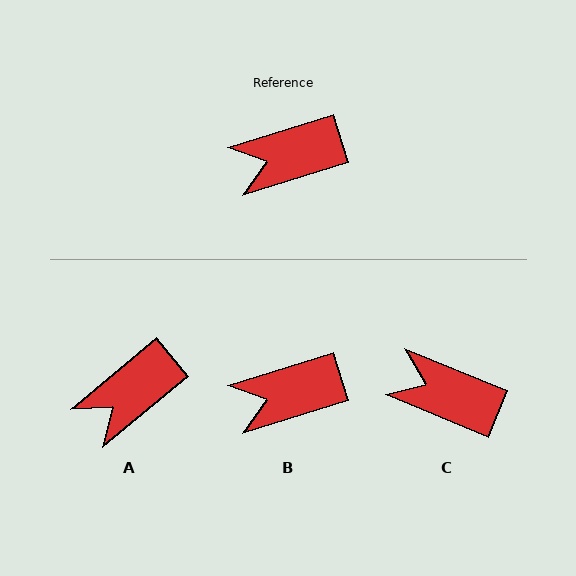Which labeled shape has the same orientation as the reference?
B.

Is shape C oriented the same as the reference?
No, it is off by about 39 degrees.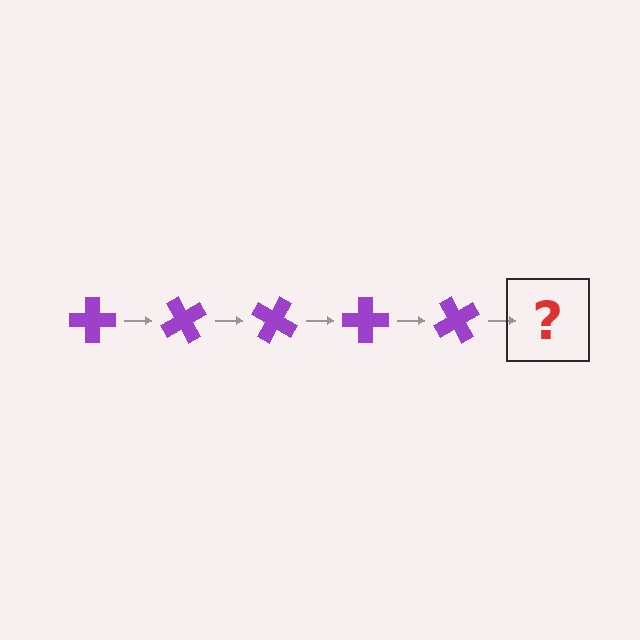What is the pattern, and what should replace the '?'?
The pattern is that the cross rotates 60 degrees each step. The '?' should be a purple cross rotated 300 degrees.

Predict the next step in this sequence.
The next step is a purple cross rotated 300 degrees.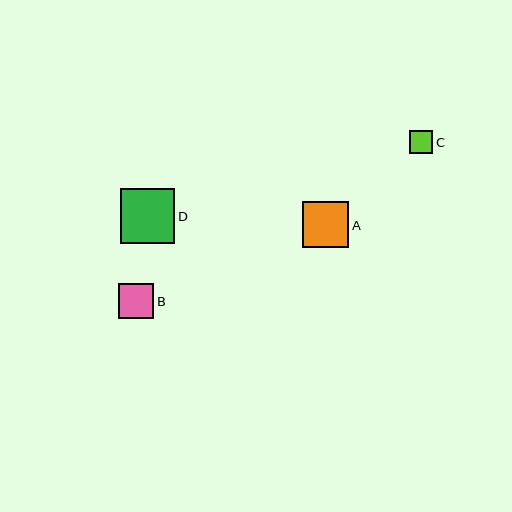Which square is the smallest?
Square C is the smallest with a size of approximately 23 pixels.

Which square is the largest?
Square D is the largest with a size of approximately 54 pixels.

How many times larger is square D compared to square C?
Square D is approximately 2.4 times the size of square C.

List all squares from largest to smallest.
From largest to smallest: D, A, B, C.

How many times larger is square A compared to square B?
Square A is approximately 1.3 times the size of square B.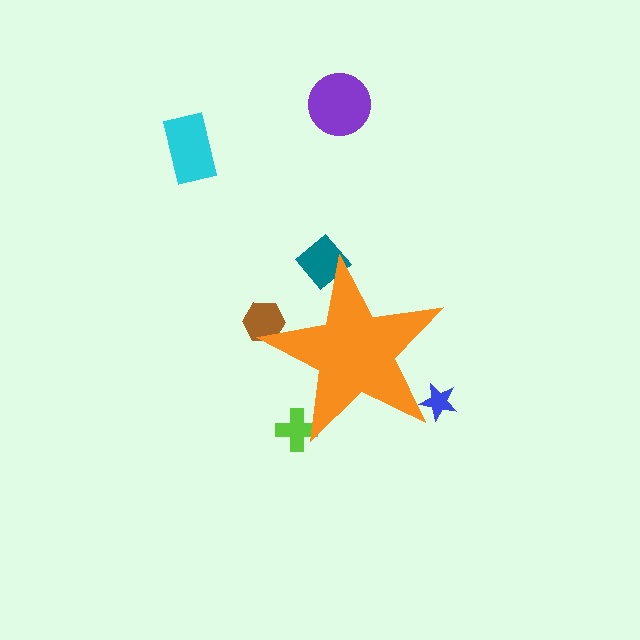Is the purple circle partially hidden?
No, the purple circle is fully visible.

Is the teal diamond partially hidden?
Yes, the teal diamond is partially hidden behind the orange star.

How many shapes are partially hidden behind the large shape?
4 shapes are partially hidden.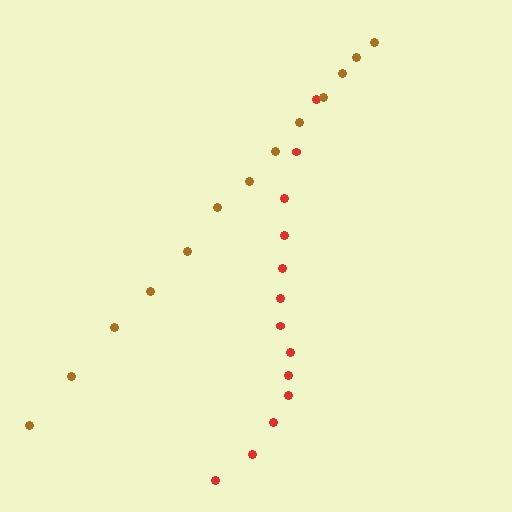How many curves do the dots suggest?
There are 2 distinct paths.